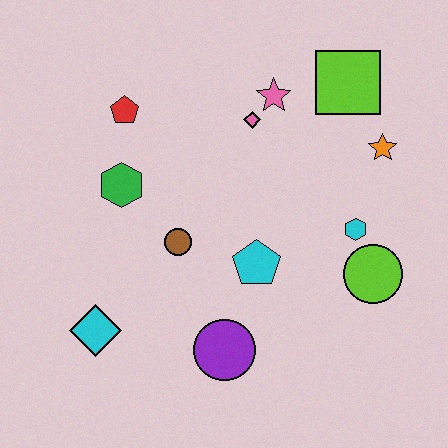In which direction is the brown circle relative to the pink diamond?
The brown circle is below the pink diamond.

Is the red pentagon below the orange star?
No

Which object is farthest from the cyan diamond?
The lime square is farthest from the cyan diamond.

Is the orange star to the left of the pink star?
No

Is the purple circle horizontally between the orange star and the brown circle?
Yes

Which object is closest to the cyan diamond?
The brown circle is closest to the cyan diamond.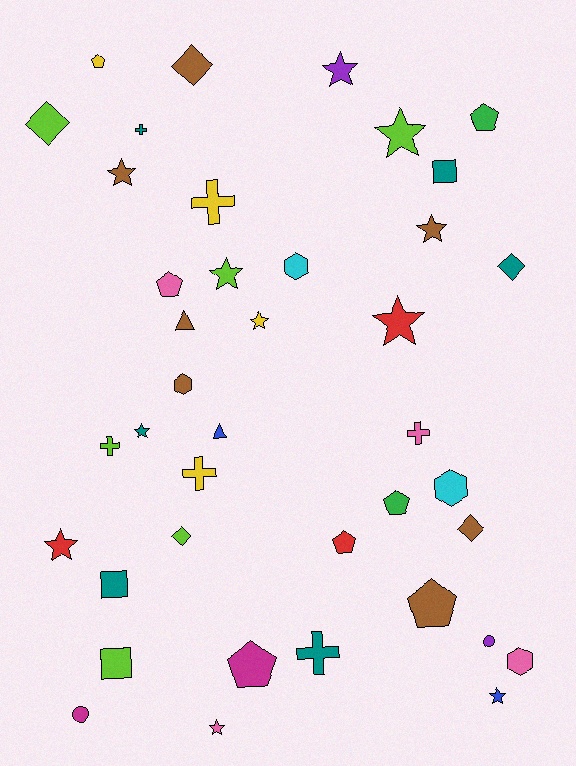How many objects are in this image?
There are 40 objects.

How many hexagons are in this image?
There are 4 hexagons.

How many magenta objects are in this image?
There are 2 magenta objects.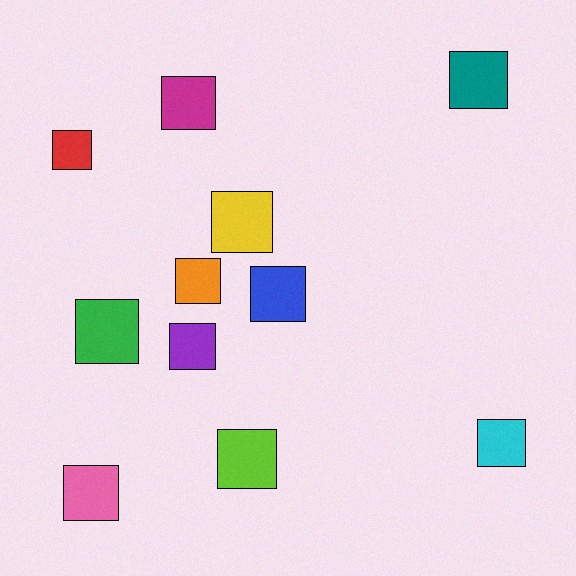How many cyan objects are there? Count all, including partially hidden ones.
There is 1 cyan object.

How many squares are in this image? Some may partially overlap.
There are 11 squares.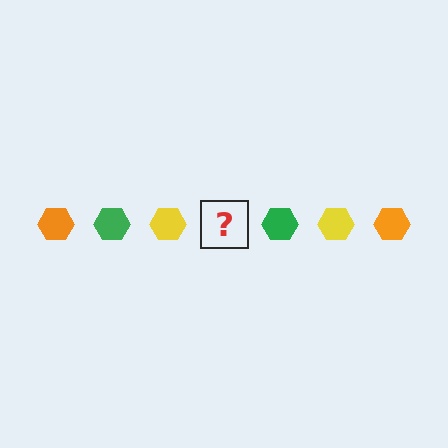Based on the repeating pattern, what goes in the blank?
The blank should be an orange hexagon.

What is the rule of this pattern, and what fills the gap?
The rule is that the pattern cycles through orange, green, yellow hexagons. The gap should be filled with an orange hexagon.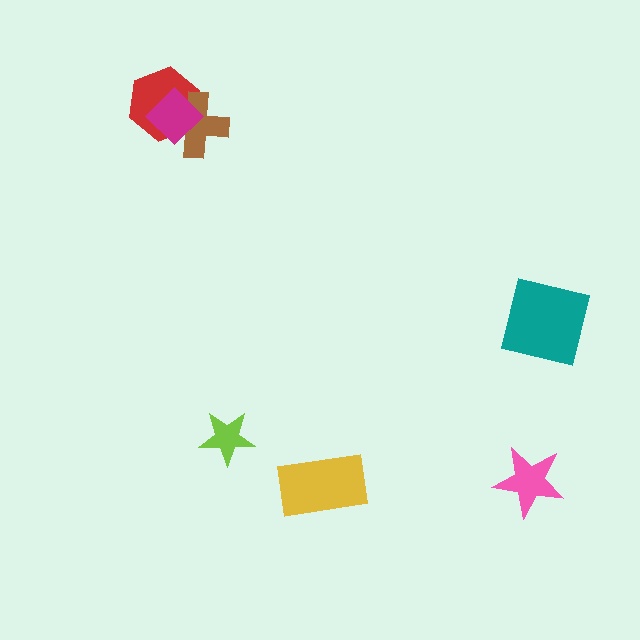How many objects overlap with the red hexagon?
2 objects overlap with the red hexagon.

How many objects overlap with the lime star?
0 objects overlap with the lime star.